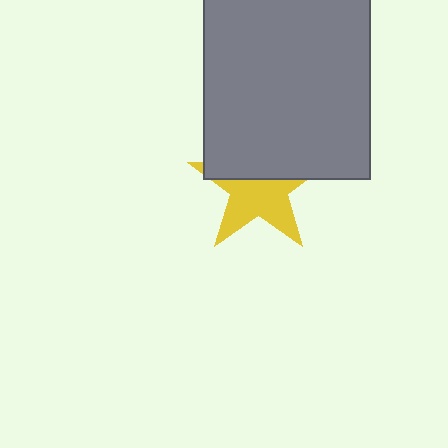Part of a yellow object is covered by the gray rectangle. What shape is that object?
It is a star.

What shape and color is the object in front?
The object in front is a gray rectangle.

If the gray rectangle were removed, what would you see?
You would see the complete yellow star.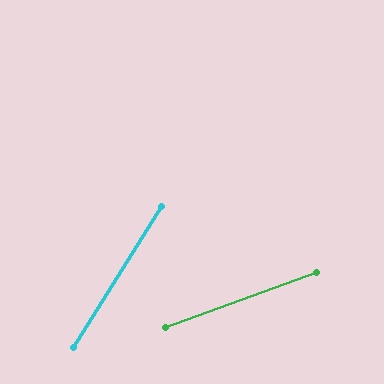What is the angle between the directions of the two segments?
Approximately 38 degrees.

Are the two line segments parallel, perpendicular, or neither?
Neither parallel nor perpendicular — they differ by about 38°.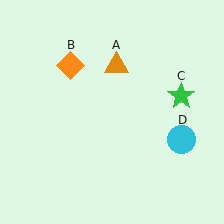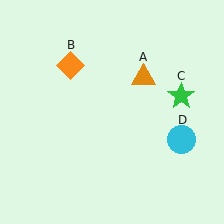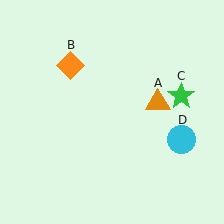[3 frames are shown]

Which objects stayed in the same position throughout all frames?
Orange diamond (object B) and green star (object C) and cyan circle (object D) remained stationary.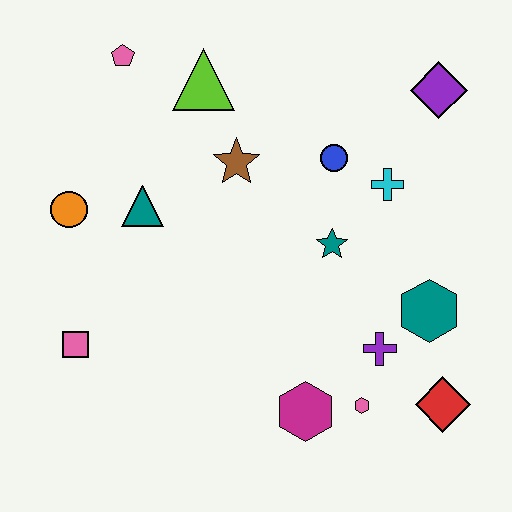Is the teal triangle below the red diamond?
No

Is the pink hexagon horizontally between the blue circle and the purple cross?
Yes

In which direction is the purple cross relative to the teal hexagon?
The purple cross is to the left of the teal hexagon.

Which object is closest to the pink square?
The orange circle is closest to the pink square.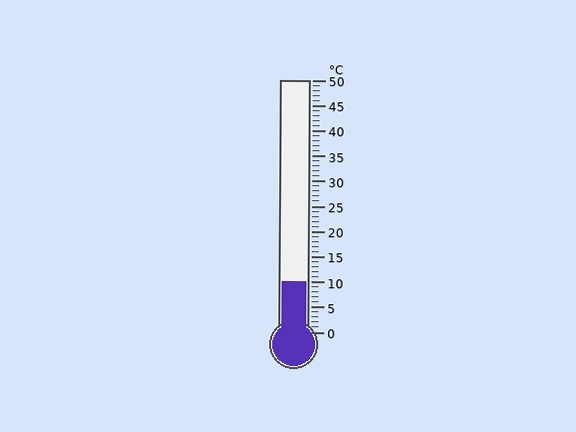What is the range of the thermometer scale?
The thermometer scale ranges from 0°C to 50°C.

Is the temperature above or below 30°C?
The temperature is below 30°C.